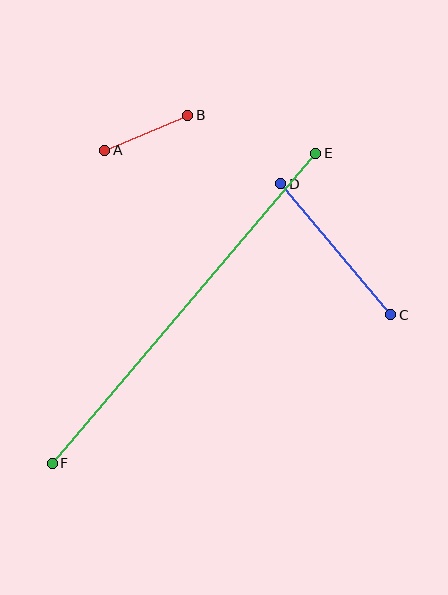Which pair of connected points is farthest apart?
Points E and F are farthest apart.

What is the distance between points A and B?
The distance is approximately 90 pixels.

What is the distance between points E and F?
The distance is approximately 407 pixels.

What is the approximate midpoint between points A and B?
The midpoint is at approximately (146, 133) pixels.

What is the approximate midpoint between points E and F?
The midpoint is at approximately (184, 308) pixels.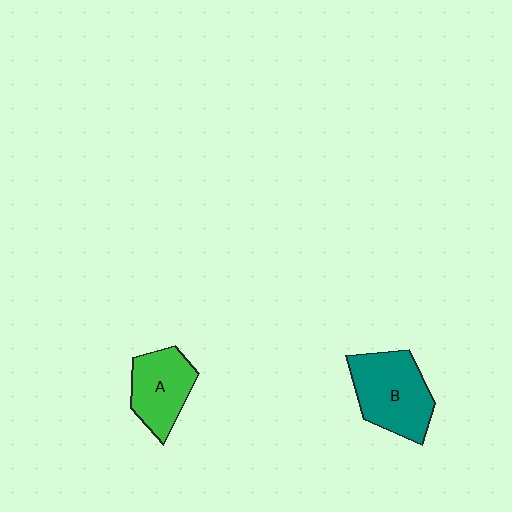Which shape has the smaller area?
Shape A (green).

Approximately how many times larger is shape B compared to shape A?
Approximately 1.3 times.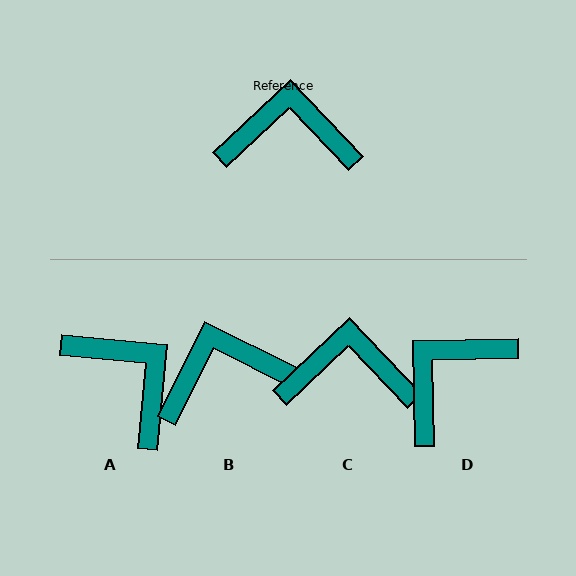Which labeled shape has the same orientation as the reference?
C.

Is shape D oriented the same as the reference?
No, it is off by about 48 degrees.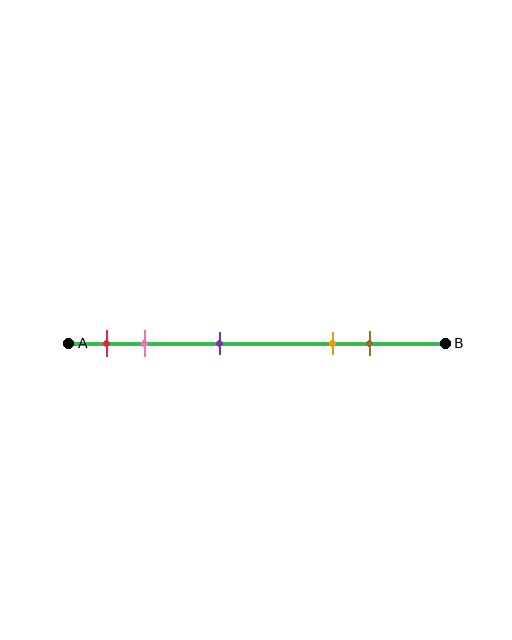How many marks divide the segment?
There are 5 marks dividing the segment.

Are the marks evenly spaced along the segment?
No, the marks are not evenly spaced.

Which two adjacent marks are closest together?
The red and pink marks are the closest adjacent pair.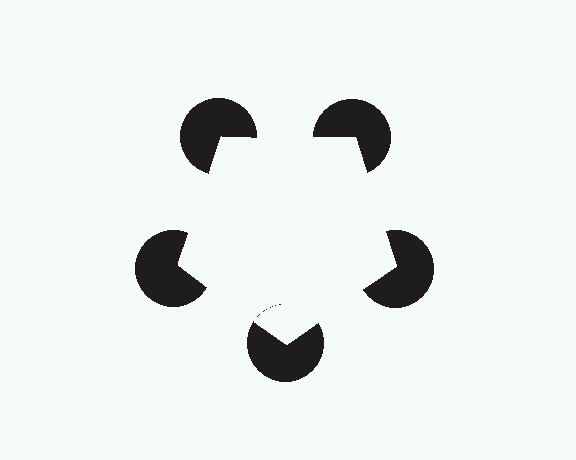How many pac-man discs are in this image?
There are 5 — one at each vertex of the illusory pentagon.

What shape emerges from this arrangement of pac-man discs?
An illusory pentagon — its edges are inferred from the aligned wedge cuts in the pac-man discs, not physically drawn.